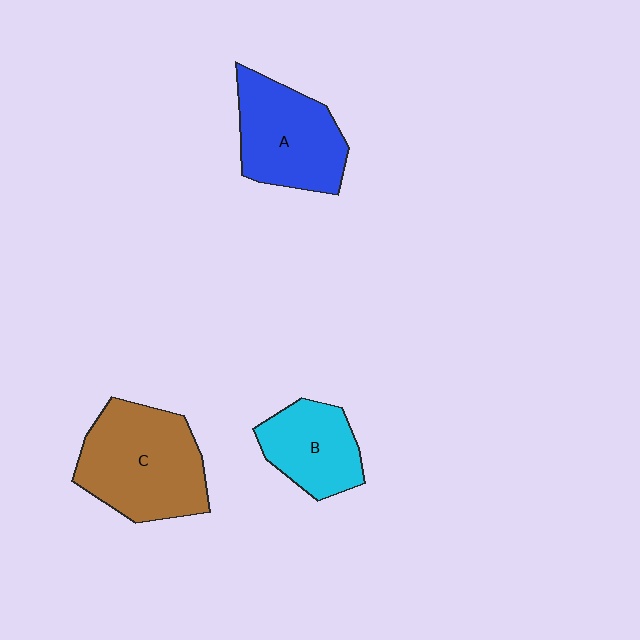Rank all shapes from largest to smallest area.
From largest to smallest: C (brown), A (blue), B (cyan).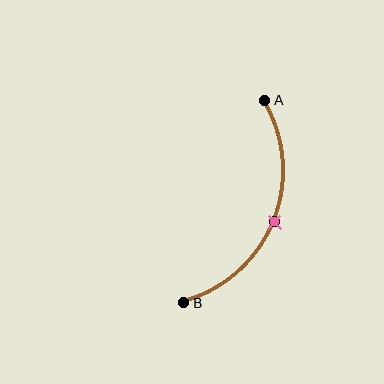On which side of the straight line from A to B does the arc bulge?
The arc bulges to the right of the straight line connecting A and B.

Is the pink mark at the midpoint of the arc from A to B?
Yes. The pink mark lies on the arc at equal arc-length from both A and B — it is the arc midpoint.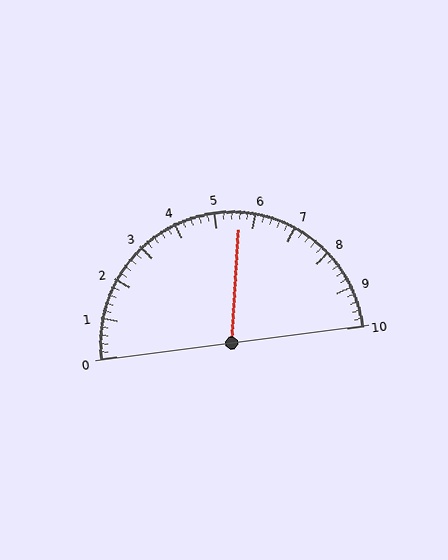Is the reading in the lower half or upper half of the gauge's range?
The reading is in the upper half of the range (0 to 10).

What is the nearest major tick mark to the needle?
The nearest major tick mark is 6.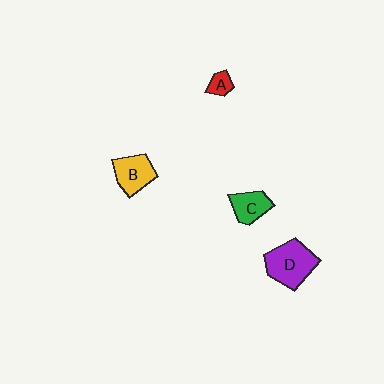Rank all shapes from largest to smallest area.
From largest to smallest: D (purple), B (yellow), C (green), A (red).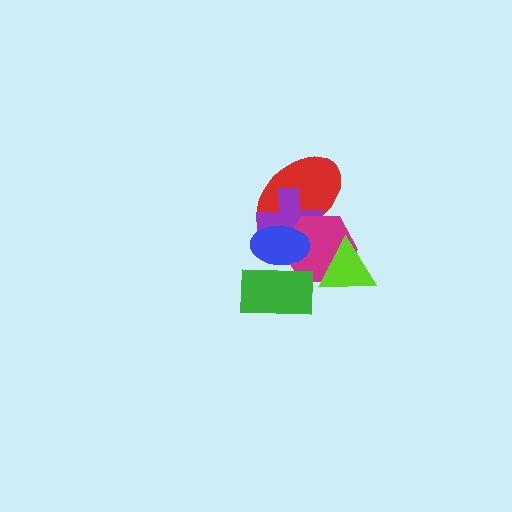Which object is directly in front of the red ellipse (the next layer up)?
The purple cross is directly in front of the red ellipse.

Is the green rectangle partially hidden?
Yes, it is partially covered by another shape.